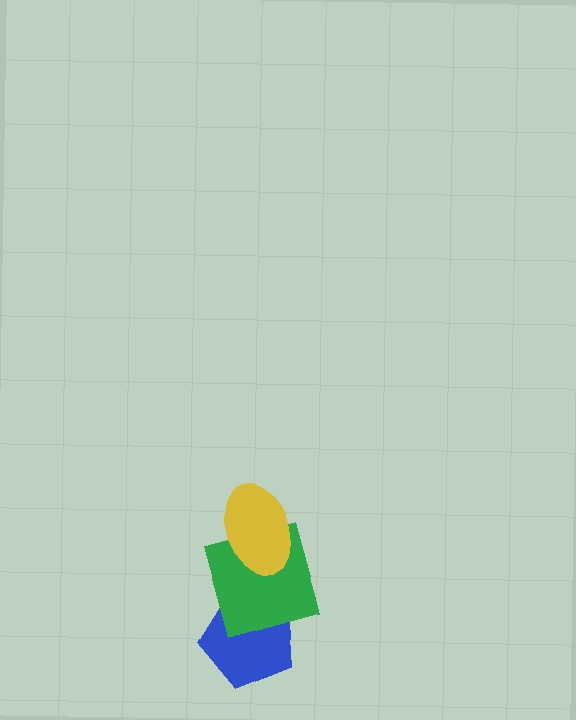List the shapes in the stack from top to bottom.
From top to bottom: the yellow ellipse, the green square, the blue pentagon.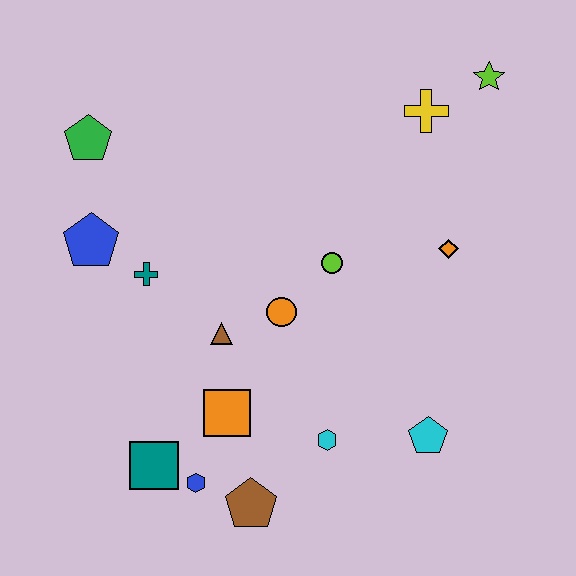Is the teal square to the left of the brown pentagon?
Yes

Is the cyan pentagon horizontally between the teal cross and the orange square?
No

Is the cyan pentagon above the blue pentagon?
No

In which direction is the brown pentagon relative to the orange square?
The brown pentagon is below the orange square.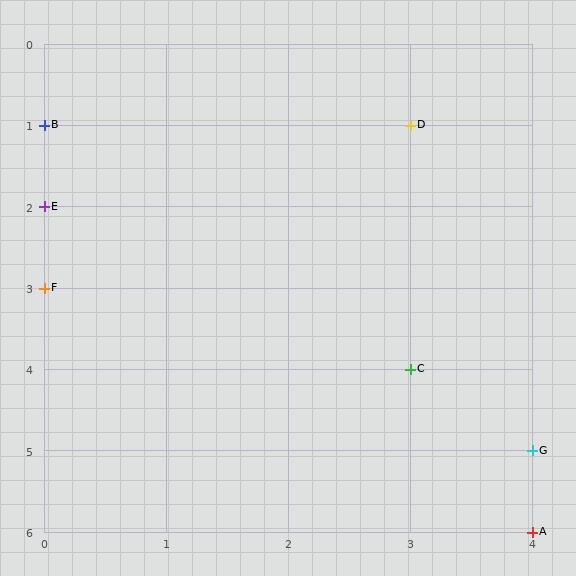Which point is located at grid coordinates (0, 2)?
Point E is at (0, 2).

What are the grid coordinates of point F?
Point F is at grid coordinates (0, 3).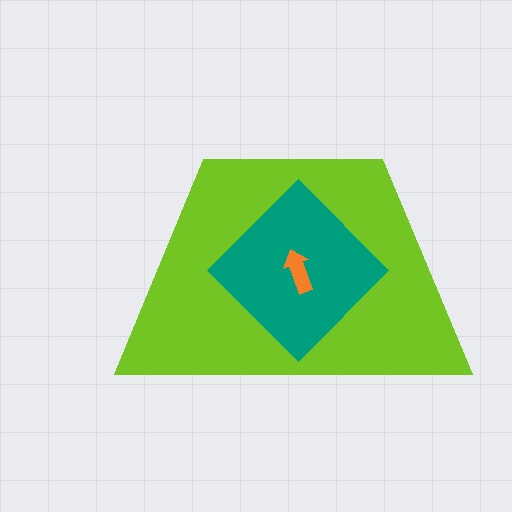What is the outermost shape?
The lime trapezoid.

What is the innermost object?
The orange arrow.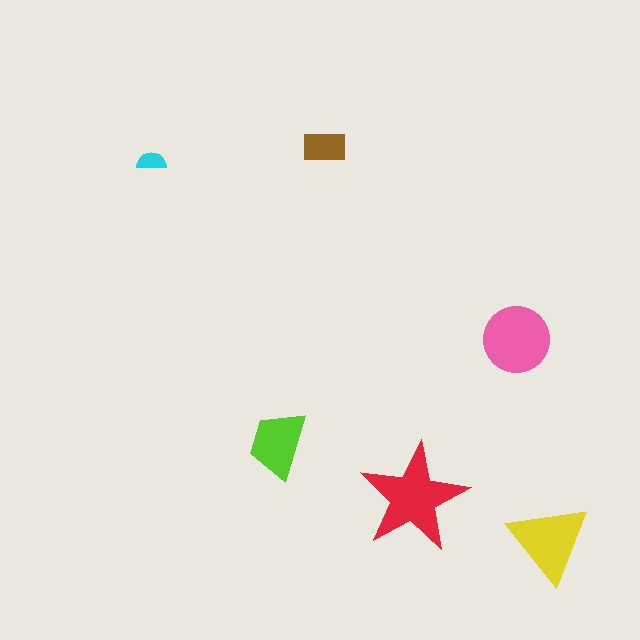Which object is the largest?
The red star.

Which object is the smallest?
The cyan semicircle.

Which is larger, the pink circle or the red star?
The red star.